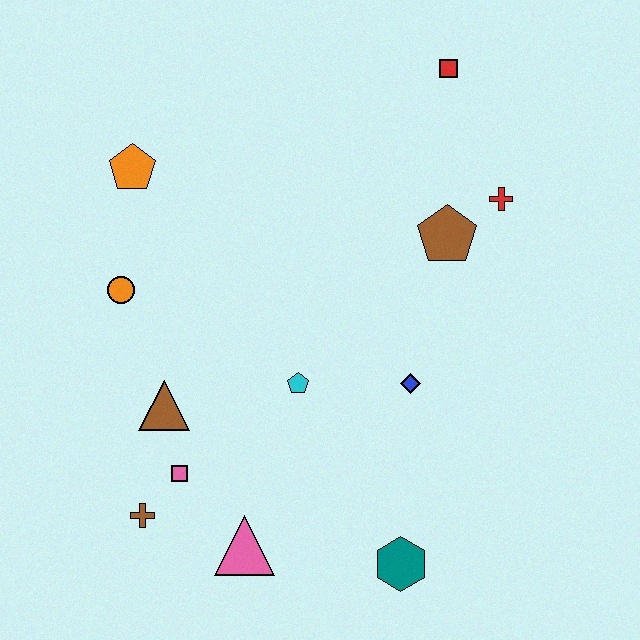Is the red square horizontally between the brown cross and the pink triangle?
No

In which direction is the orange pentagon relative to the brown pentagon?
The orange pentagon is to the left of the brown pentagon.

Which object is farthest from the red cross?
The brown cross is farthest from the red cross.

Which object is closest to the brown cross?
The pink square is closest to the brown cross.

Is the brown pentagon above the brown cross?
Yes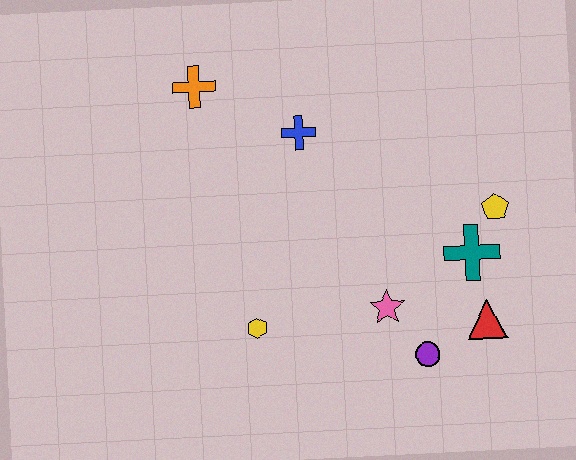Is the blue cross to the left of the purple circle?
Yes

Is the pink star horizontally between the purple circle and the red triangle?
No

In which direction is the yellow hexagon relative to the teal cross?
The yellow hexagon is to the left of the teal cross.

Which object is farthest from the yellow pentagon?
The orange cross is farthest from the yellow pentagon.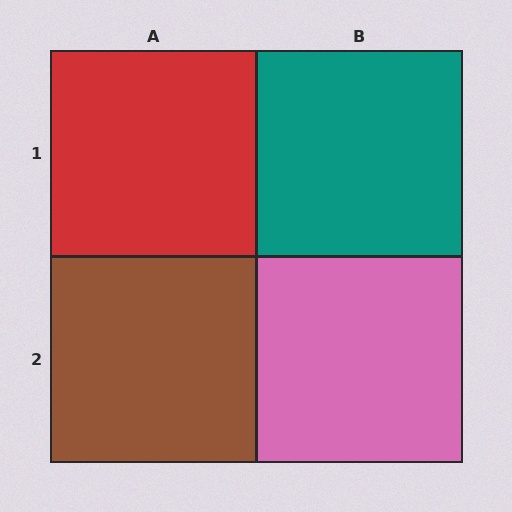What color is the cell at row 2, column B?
Pink.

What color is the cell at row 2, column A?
Brown.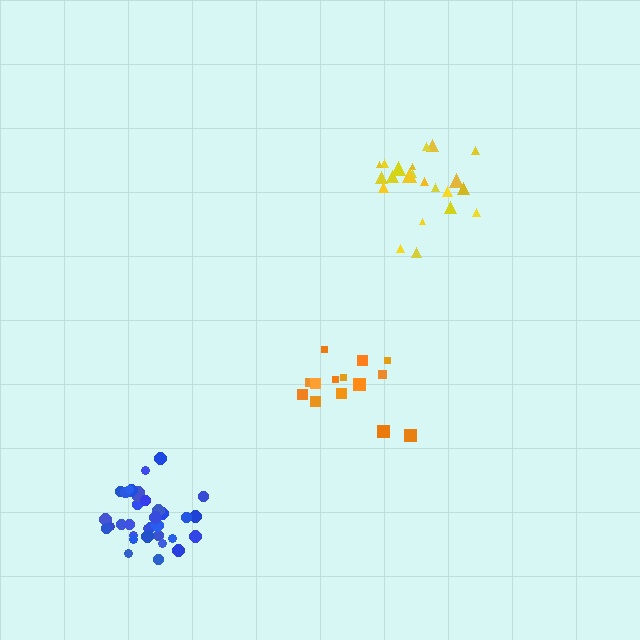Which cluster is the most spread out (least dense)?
Orange.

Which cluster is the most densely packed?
Blue.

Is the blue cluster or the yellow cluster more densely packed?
Blue.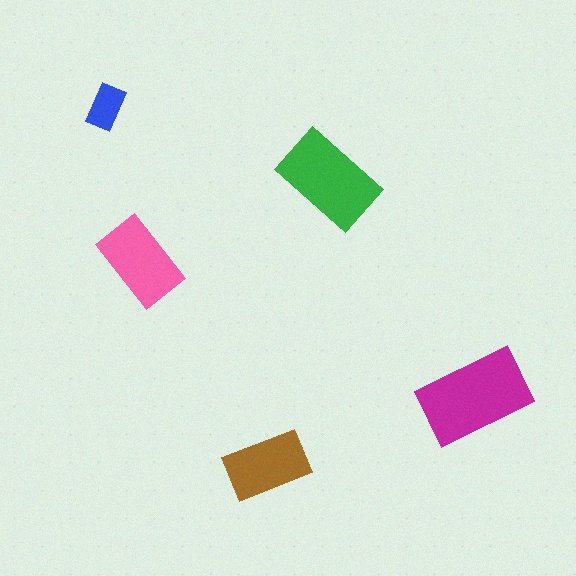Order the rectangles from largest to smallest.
the magenta one, the green one, the pink one, the brown one, the blue one.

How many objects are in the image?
There are 5 objects in the image.